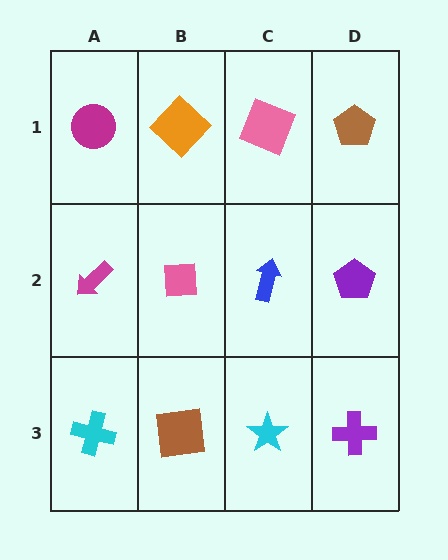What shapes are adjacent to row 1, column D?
A purple pentagon (row 2, column D), a pink square (row 1, column C).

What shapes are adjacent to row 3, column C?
A blue arrow (row 2, column C), a brown square (row 3, column B), a purple cross (row 3, column D).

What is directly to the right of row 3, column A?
A brown square.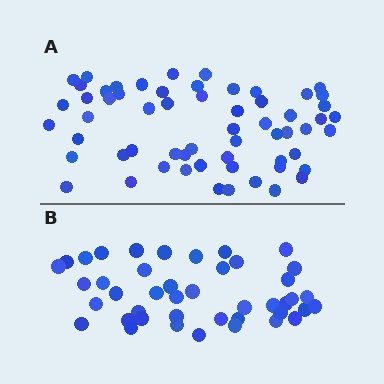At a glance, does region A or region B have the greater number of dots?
Region A (the top region) has more dots.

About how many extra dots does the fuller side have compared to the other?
Region A has approximately 15 more dots than region B.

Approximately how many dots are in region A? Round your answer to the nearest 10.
About 60 dots.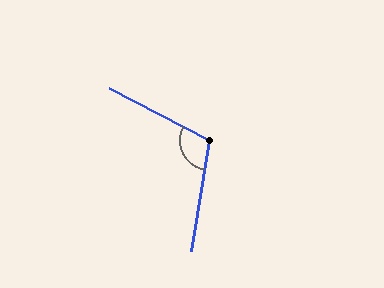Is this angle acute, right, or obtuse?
It is obtuse.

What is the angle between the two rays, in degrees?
Approximately 109 degrees.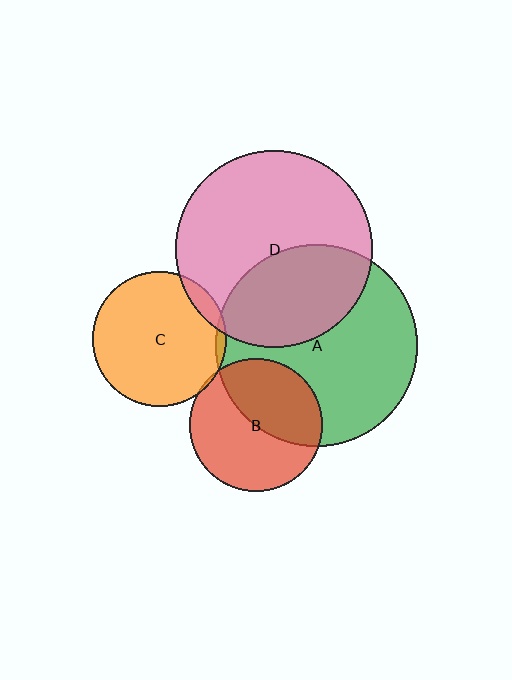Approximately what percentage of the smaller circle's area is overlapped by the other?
Approximately 5%.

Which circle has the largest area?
Circle A (green).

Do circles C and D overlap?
Yes.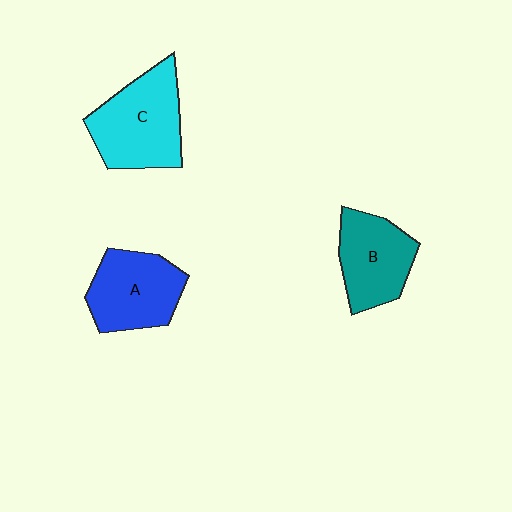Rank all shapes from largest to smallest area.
From largest to smallest: C (cyan), A (blue), B (teal).